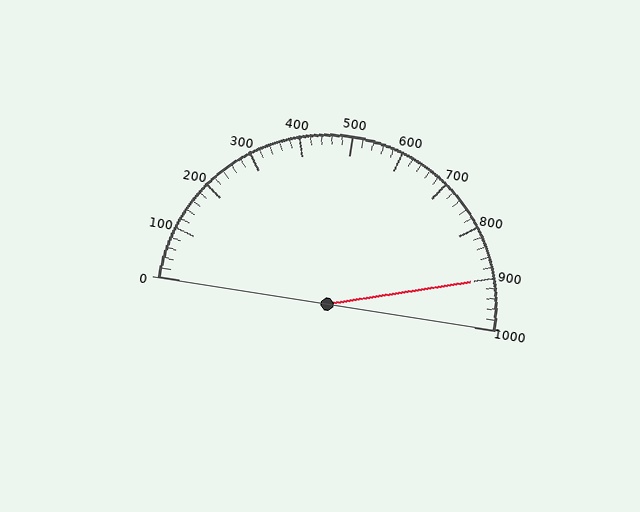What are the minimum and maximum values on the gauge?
The gauge ranges from 0 to 1000.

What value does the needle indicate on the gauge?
The needle indicates approximately 900.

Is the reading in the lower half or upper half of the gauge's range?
The reading is in the upper half of the range (0 to 1000).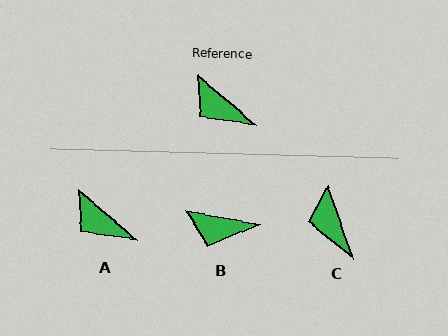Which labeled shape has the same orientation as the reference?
A.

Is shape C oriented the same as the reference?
No, it is off by about 31 degrees.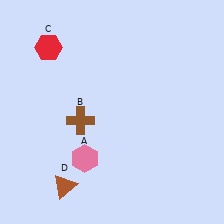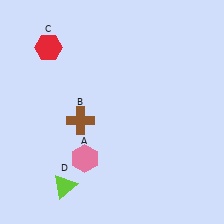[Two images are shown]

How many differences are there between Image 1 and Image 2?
There is 1 difference between the two images.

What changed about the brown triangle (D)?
In Image 1, D is brown. In Image 2, it changed to lime.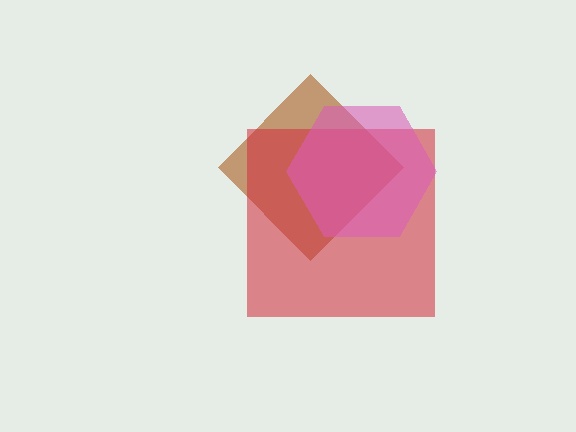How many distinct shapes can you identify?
There are 3 distinct shapes: a brown diamond, a red square, a pink hexagon.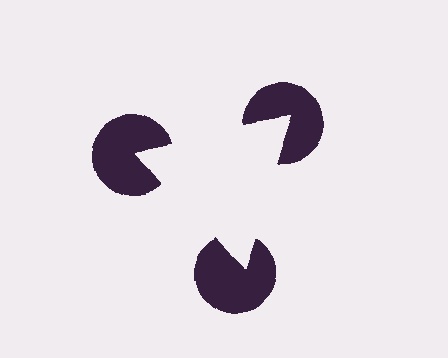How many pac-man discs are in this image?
There are 3 — one at each vertex of the illusory triangle.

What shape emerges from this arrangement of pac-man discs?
An illusory triangle — its edges are inferred from the aligned wedge cuts in the pac-man discs, not physically drawn.